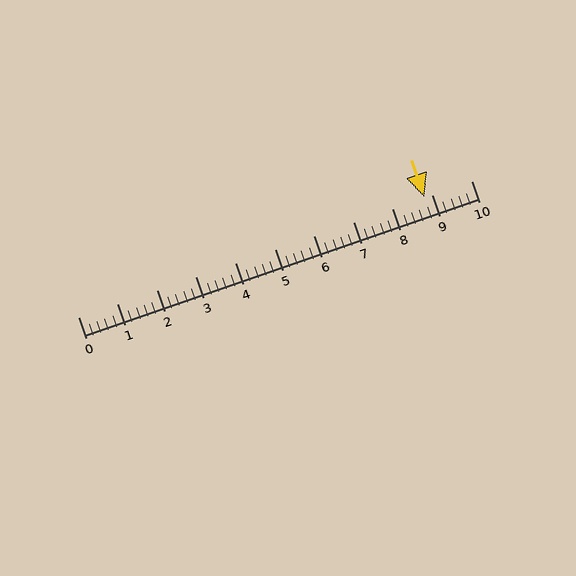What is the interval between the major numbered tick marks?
The major tick marks are spaced 1 units apart.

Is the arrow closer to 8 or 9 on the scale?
The arrow is closer to 9.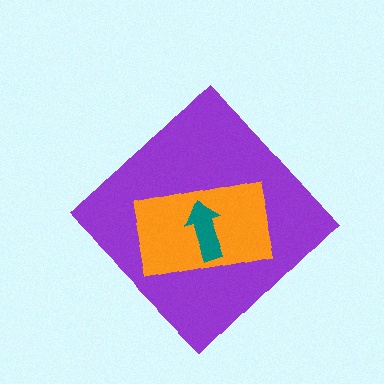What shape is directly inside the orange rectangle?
The teal arrow.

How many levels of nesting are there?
3.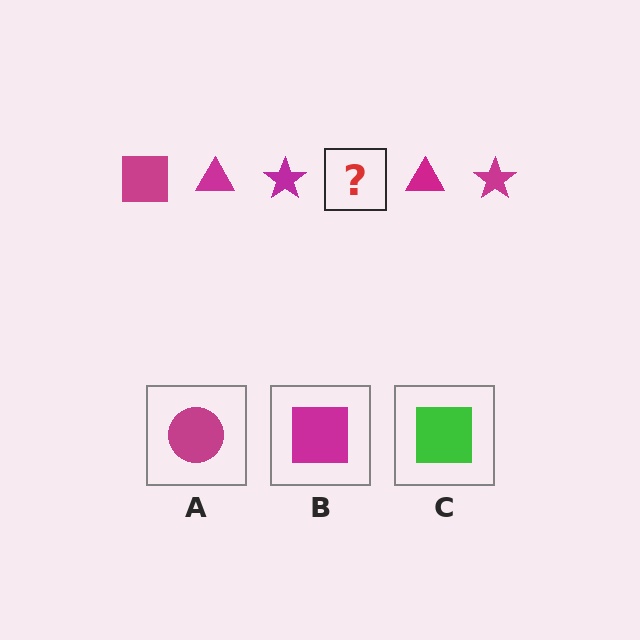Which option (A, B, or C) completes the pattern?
B.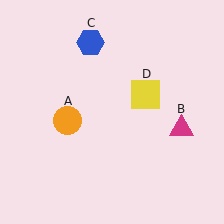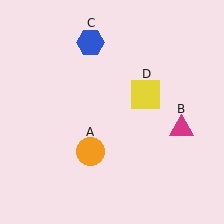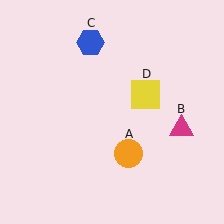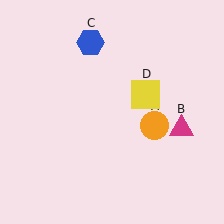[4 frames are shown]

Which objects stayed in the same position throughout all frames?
Magenta triangle (object B) and blue hexagon (object C) and yellow square (object D) remained stationary.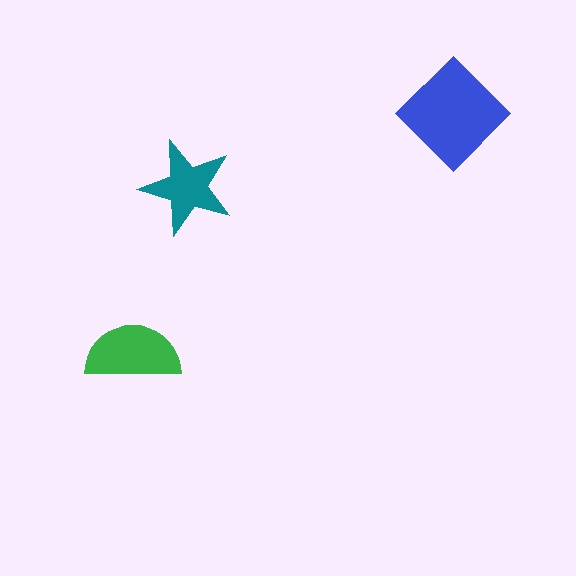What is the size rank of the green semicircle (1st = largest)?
2nd.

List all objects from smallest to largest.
The teal star, the green semicircle, the blue diamond.